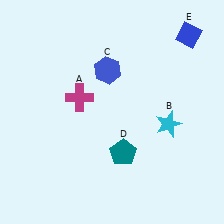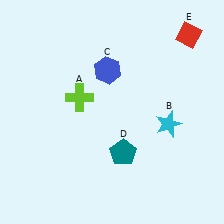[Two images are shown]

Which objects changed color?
A changed from magenta to lime. E changed from blue to red.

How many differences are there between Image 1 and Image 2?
There are 2 differences between the two images.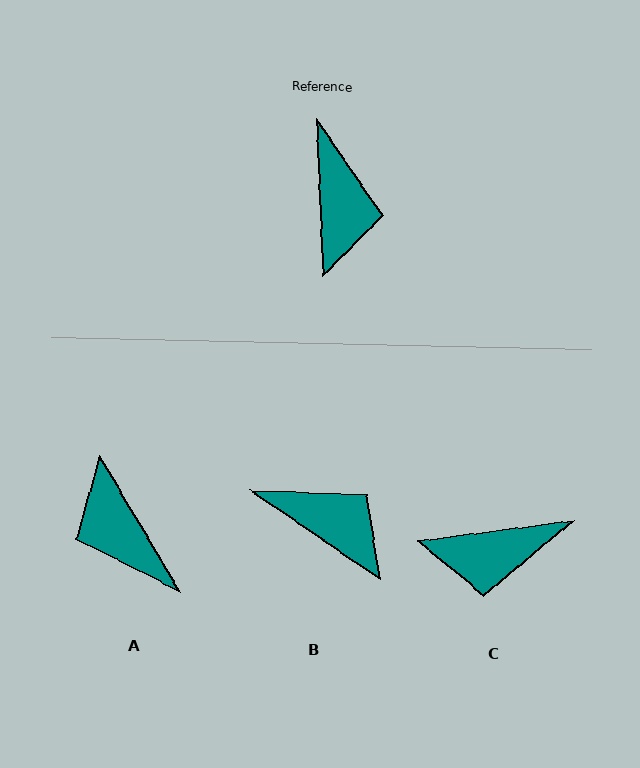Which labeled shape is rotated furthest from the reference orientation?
A, about 152 degrees away.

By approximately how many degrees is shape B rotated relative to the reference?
Approximately 53 degrees counter-clockwise.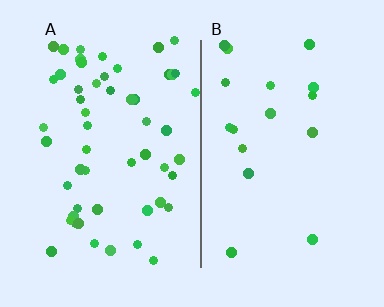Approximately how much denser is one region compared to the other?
Approximately 3.1× — region A over region B.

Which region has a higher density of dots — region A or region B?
A (the left).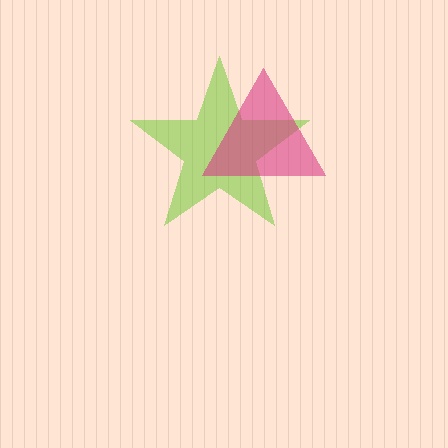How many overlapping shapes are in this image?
There are 2 overlapping shapes in the image.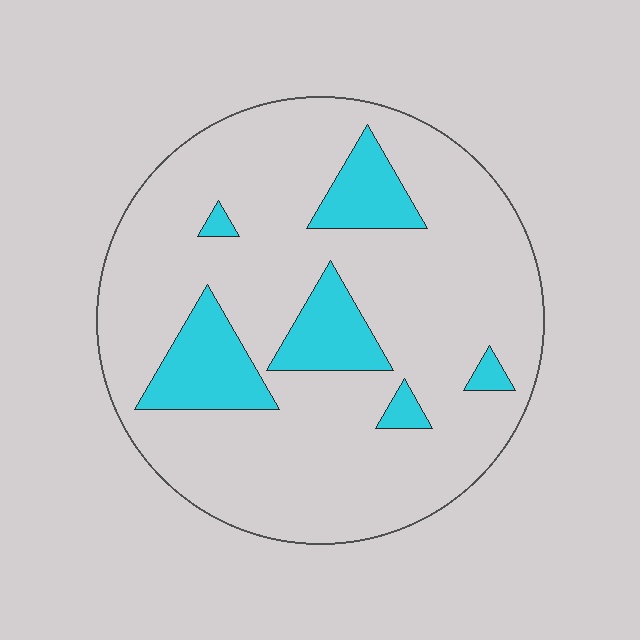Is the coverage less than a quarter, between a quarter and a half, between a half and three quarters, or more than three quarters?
Less than a quarter.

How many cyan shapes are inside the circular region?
6.